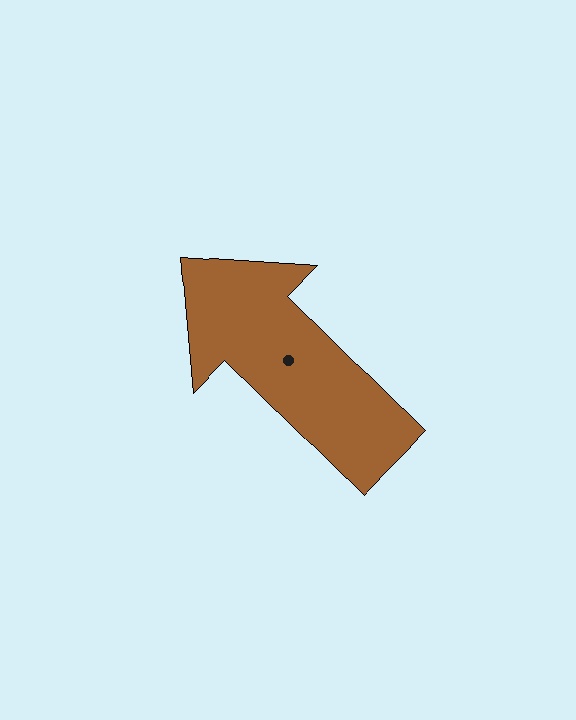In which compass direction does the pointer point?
Northwest.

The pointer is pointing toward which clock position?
Roughly 10 o'clock.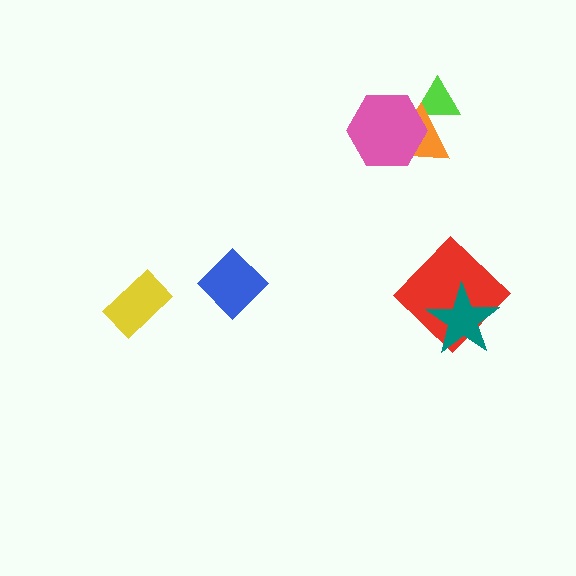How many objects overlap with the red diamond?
1 object overlaps with the red diamond.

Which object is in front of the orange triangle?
The pink hexagon is in front of the orange triangle.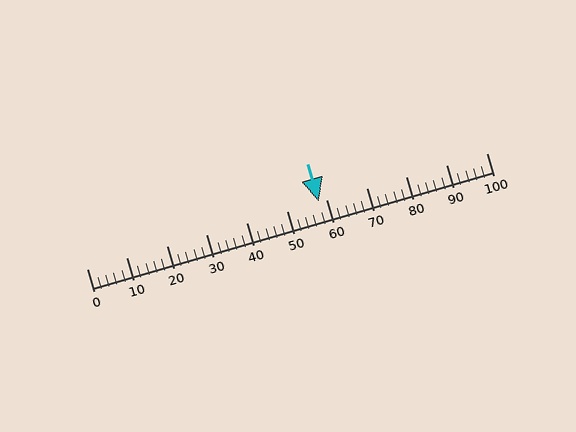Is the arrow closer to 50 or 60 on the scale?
The arrow is closer to 60.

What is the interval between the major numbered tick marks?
The major tick marks are spaced 10 units apart.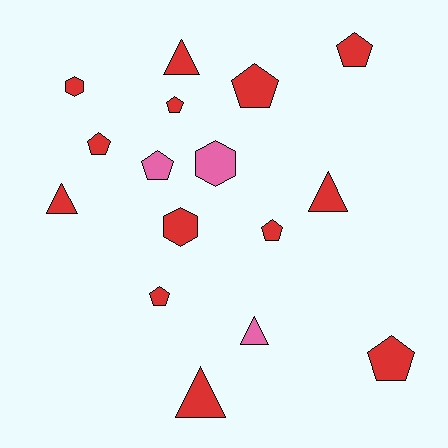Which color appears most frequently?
Red, with 13 objects.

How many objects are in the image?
There are 16 objects.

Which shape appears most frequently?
Pentagon, with 8 objects.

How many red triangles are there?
There are 4 red triangles.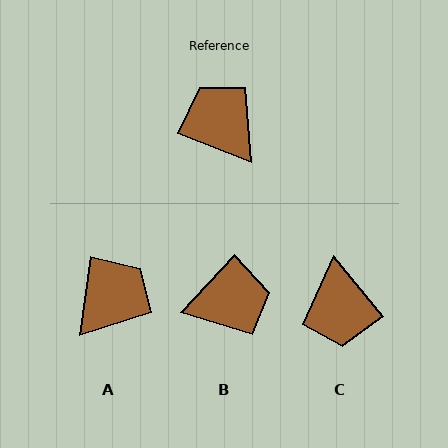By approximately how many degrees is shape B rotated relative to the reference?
Approximately 112 degrees clockwise.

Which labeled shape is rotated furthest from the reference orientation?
C, about 151 degrees away.